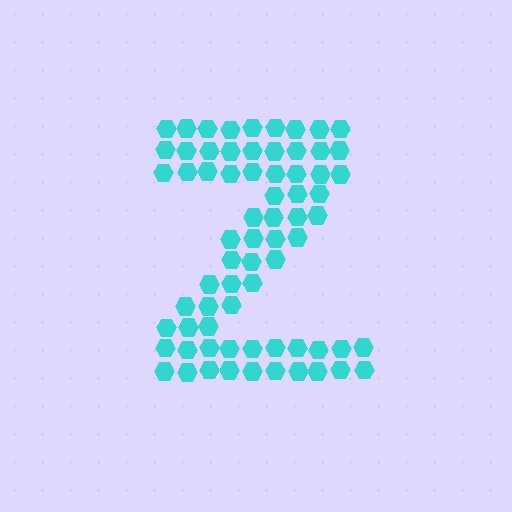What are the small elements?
The small elements are hexagons.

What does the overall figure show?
The overall figure shows the letter Z.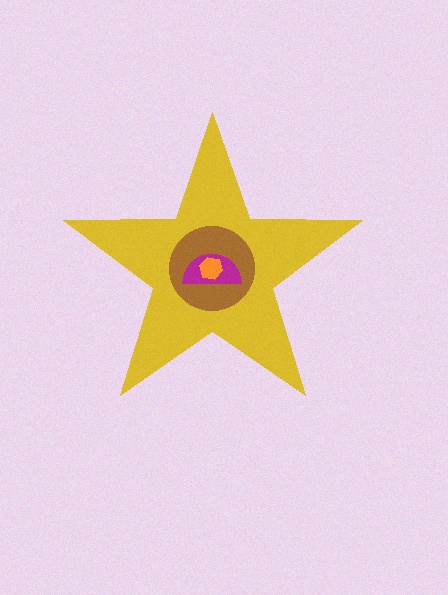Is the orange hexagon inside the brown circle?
Yes.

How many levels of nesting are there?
4.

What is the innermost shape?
The orange hexagon.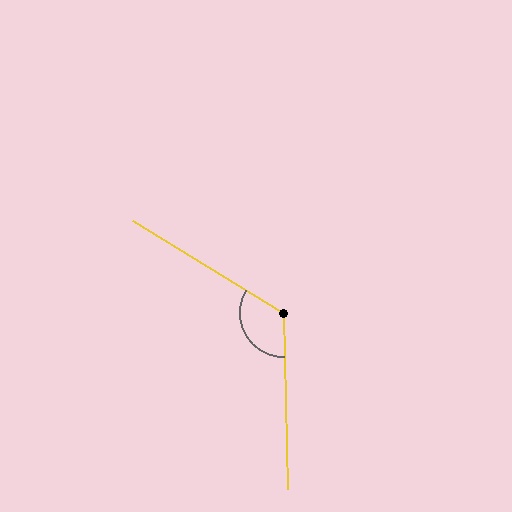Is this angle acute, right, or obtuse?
It is obtuse.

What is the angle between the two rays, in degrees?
Approximately 123 degrees.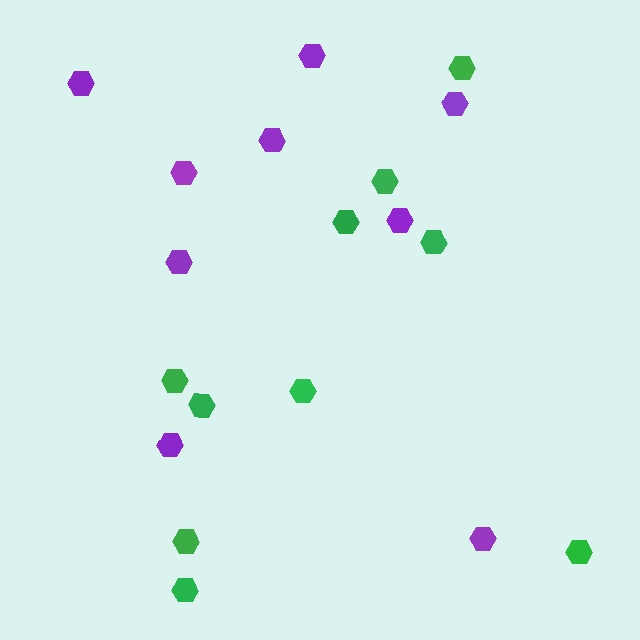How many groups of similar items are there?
There are 2 groups: one group of green hexagons (10) and one group of purple hexagons (9).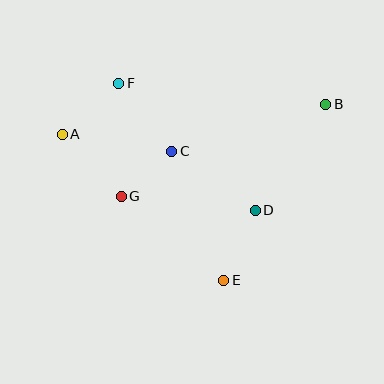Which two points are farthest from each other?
Points A and B are farthest from each other.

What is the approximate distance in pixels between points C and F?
The distance between C and F is approximately 86 pixels.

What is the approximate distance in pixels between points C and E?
The distance between C and E is approximately 139 pixels.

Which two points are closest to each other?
Points C and G are closest to each other.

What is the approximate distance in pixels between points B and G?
The distance between B and G is approximately 224 pixels.